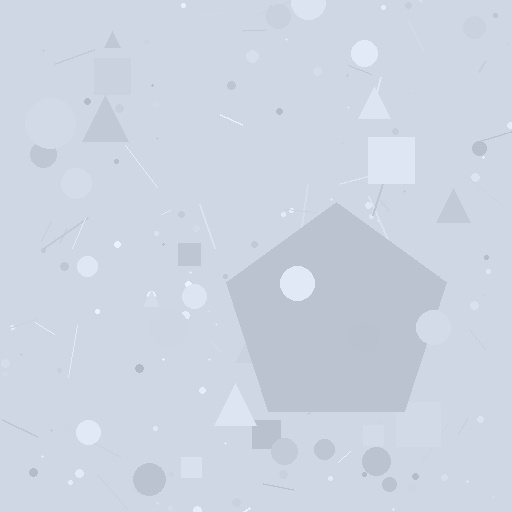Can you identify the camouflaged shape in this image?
The camouflaged shape is a pentagon.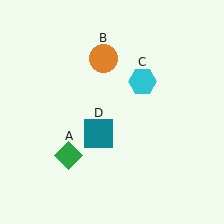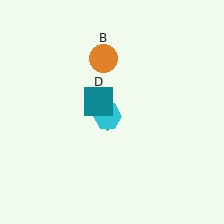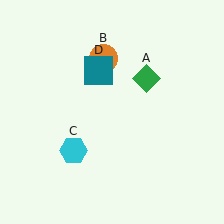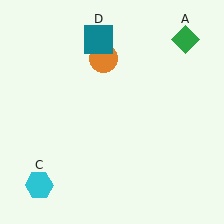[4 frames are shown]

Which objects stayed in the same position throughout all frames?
Orange circle (object B) remained stationary.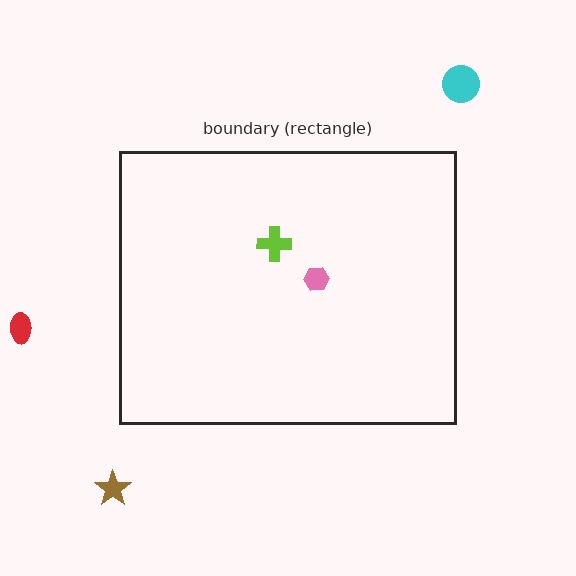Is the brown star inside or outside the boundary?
Outside.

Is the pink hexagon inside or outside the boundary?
Inside.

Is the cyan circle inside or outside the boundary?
Outside.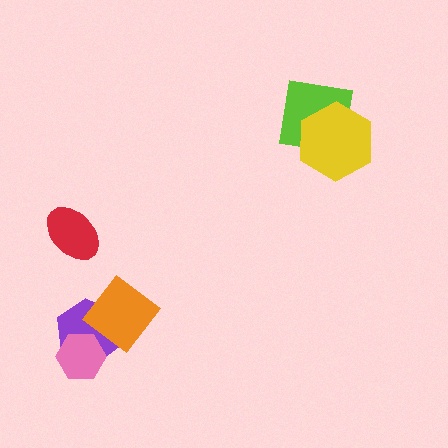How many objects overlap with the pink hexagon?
1 object overlaps with the pink hexagon.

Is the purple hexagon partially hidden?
Yes, it is partially covered by another shape.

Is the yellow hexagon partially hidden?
No, no other shape covers it.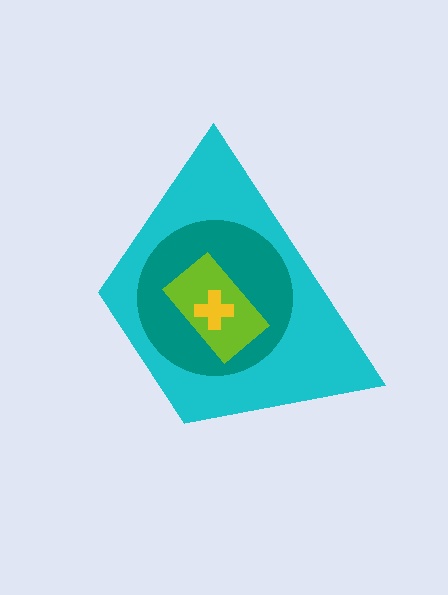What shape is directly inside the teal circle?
The lime rectangle.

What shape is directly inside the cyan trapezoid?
The teal circle.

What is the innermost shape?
The yellow cross.